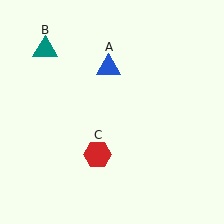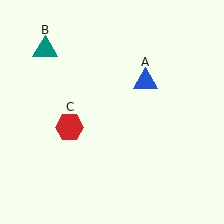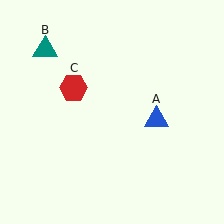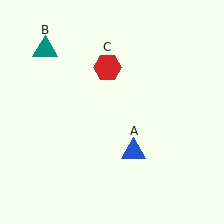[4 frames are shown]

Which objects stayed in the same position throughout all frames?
Teal triangle (object B) remained stationary.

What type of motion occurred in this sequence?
The blue triangle (object A), red hexagon (object C) rotated clockwise around the center of the scene.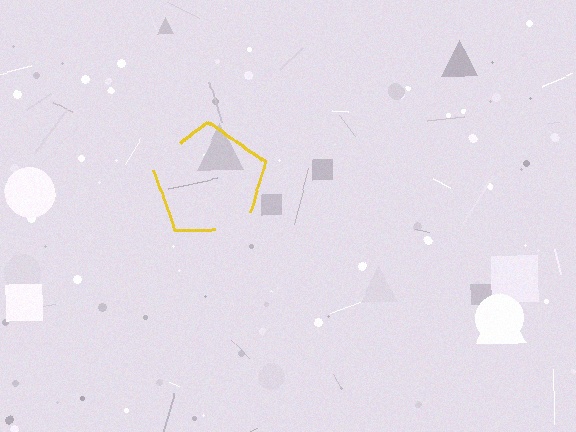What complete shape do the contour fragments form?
The contour fragments form a pentagon.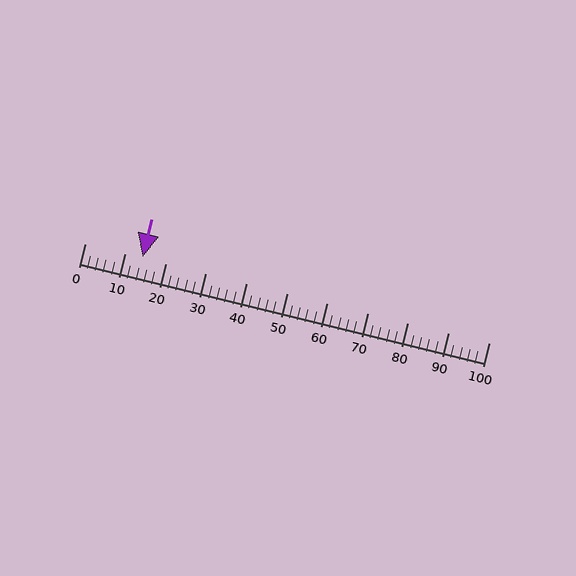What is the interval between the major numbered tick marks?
The major tick marks are spaced 10 units apart.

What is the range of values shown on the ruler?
The ruler shows values from 0 to 100.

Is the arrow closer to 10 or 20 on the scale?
The arrow is closer to 10.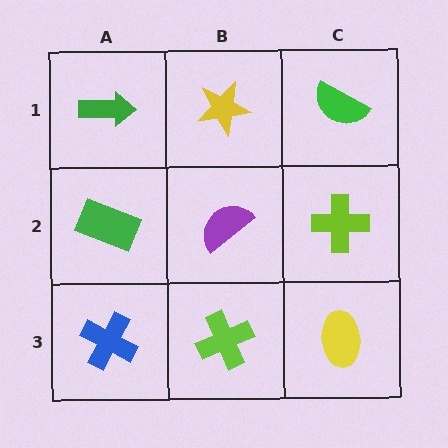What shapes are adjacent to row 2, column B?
A yellow star (row 1, column B), a lime cross (row 3, column B), a green rectangle (row 2, column A), a lime cross (row 2, column C).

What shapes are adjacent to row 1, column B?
A purple semicircle (row 2, column B), a green arrow (row 1, column A), a green semicircle (row 1, column C).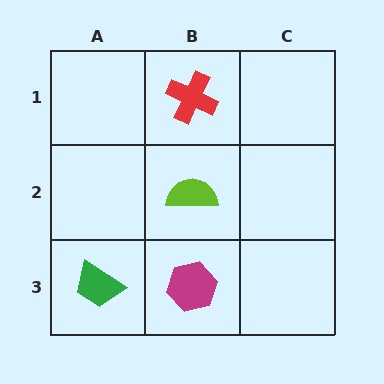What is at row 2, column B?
A lime semicircle.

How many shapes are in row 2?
1 shape.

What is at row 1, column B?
A red cross.